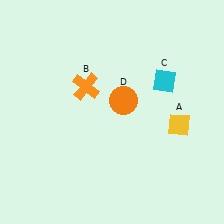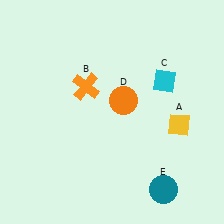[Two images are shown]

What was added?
A teal circle (E) was added in Image 2.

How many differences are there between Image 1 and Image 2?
There is 1 difference between the two images.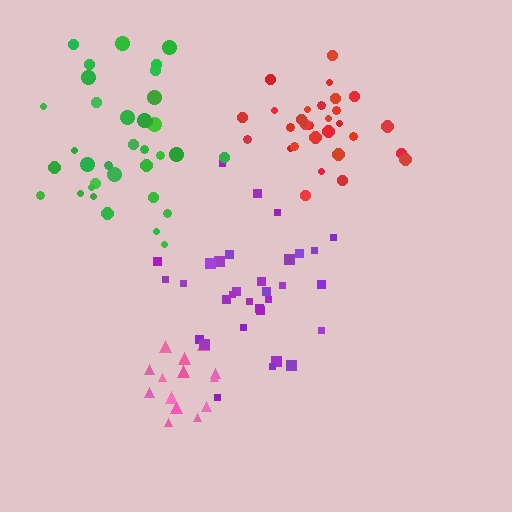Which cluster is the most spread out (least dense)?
Green.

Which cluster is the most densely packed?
Pink.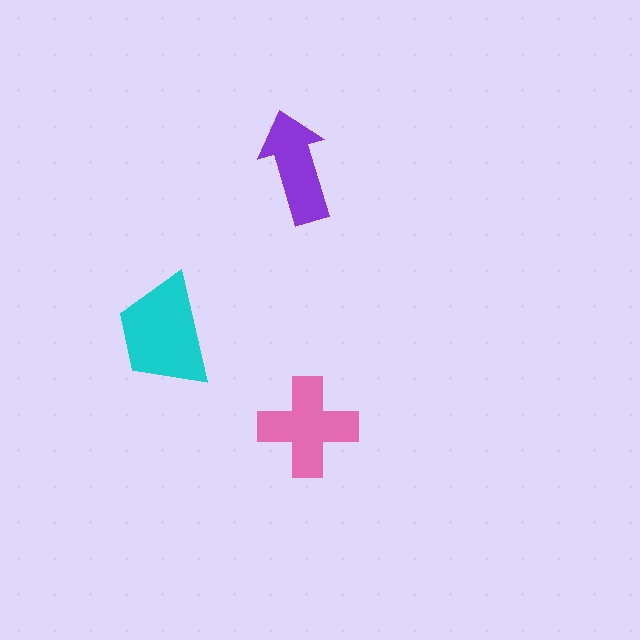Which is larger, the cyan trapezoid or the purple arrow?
The cyan trapezoid.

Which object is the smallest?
The purple arrow.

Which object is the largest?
The cyan trapezoid.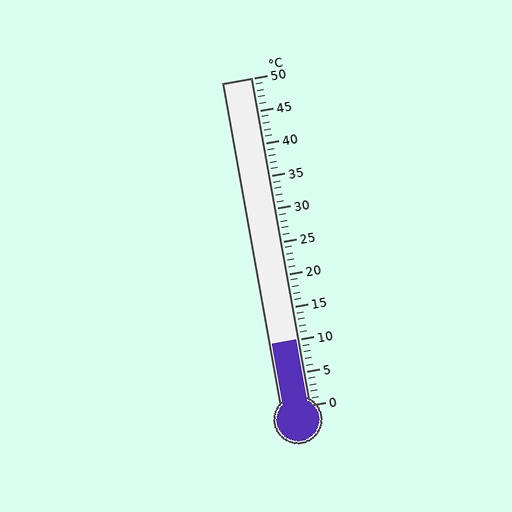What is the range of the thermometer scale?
The thermometer scale ranges from 0°C to 50°C.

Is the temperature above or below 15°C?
The temperature is below 15°C.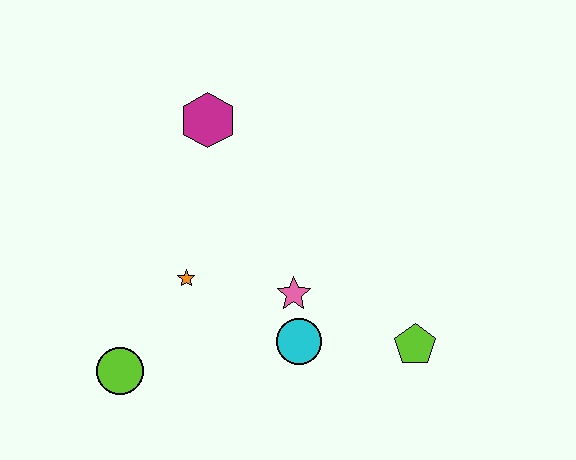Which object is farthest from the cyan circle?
The magenta hexagon is farthest from the cyan circle.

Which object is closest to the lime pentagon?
The cyan circle is closest to the lime pentagon.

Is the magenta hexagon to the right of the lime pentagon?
No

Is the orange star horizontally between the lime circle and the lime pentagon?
Yes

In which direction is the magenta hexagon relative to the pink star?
The magenta hexagon is above the pink star.